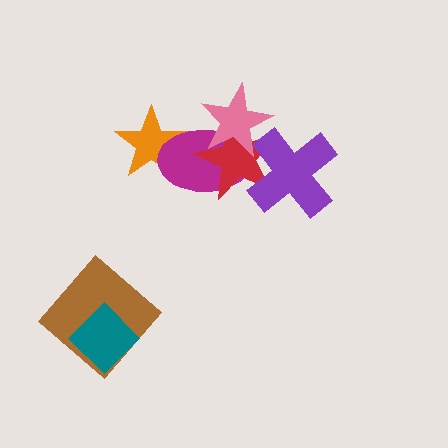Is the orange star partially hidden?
Yes, it is partially covered by another shape.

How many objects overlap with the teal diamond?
1 object overlaps with the teal diamond.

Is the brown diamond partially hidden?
Yes, it is partially covered by another shape.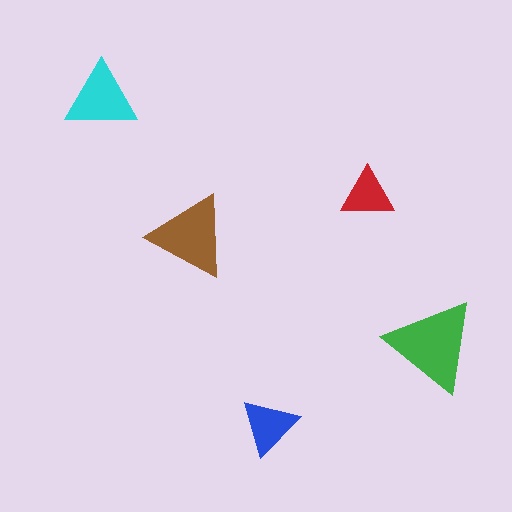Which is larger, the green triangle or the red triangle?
The green one.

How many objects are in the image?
There are 5 objects in the image.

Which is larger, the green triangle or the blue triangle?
The green one.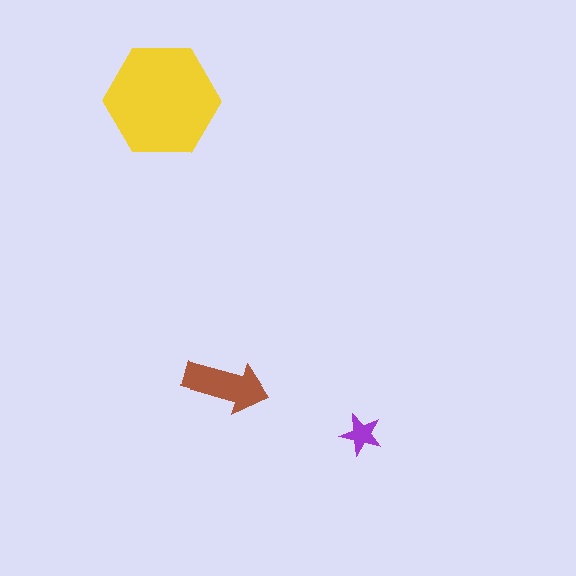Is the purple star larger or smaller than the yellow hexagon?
Smaller.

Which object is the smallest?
The purple star.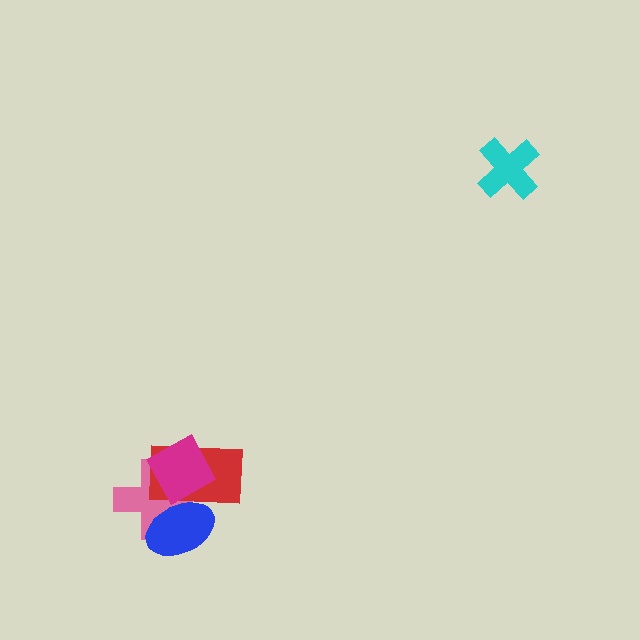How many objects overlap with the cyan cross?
0 objects overlap with the cyan cross.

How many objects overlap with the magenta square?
2 objects overlap with the magenta square.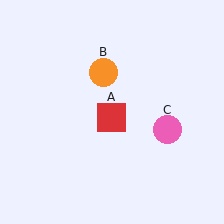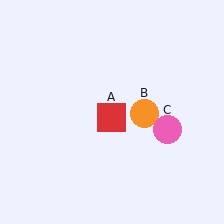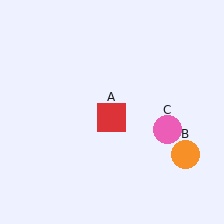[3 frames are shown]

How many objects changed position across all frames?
1 object changed position: orange circle (object B).